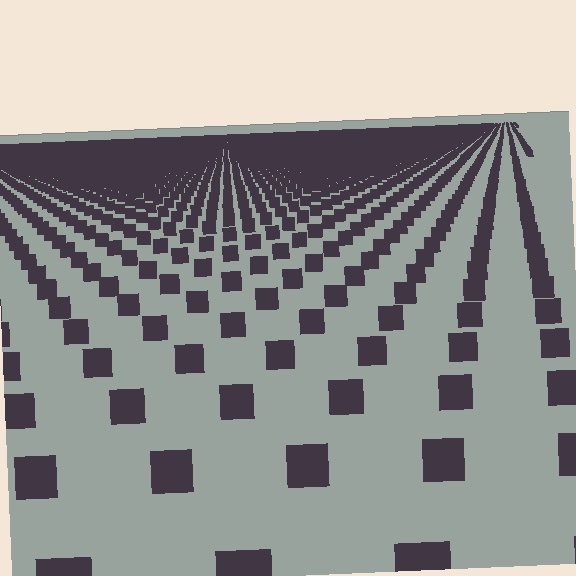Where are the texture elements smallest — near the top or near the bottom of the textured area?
Near the top.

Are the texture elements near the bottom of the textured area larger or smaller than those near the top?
Larger. Near the bottom, elements are closer to the viewer and appear at a bigger on-screen size.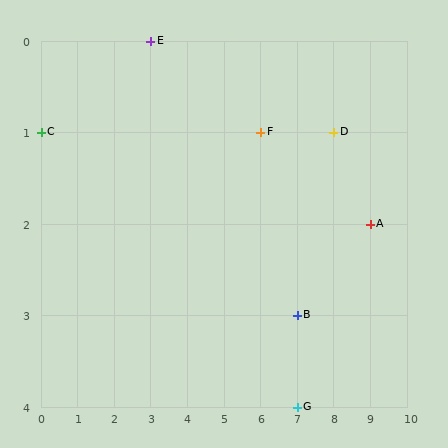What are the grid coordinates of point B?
Point B is at grid coordinates (7, 3).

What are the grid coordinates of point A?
Point A is at grid coordinates (9, 2).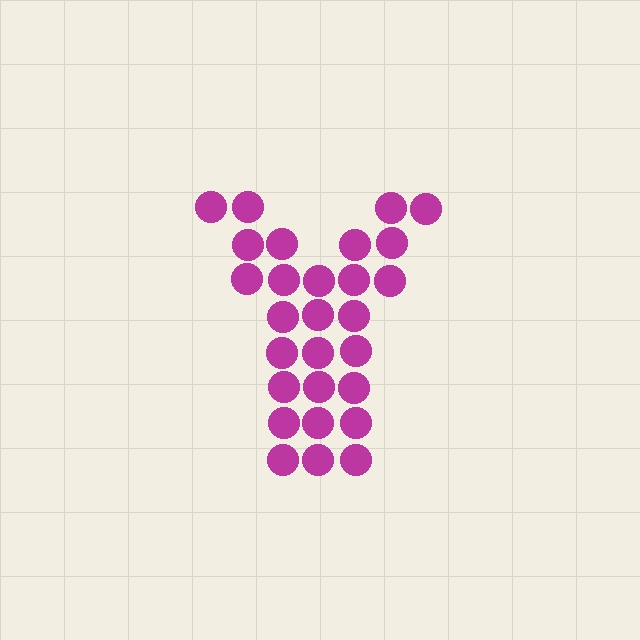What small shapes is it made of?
It is made of small circles.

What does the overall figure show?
The overall figure shows the letter Y.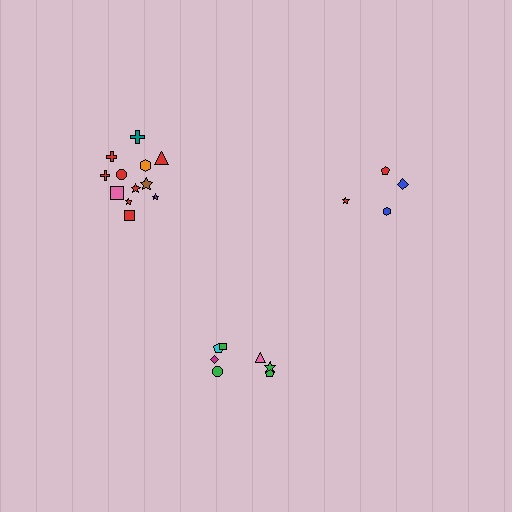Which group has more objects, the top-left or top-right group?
The top-left group.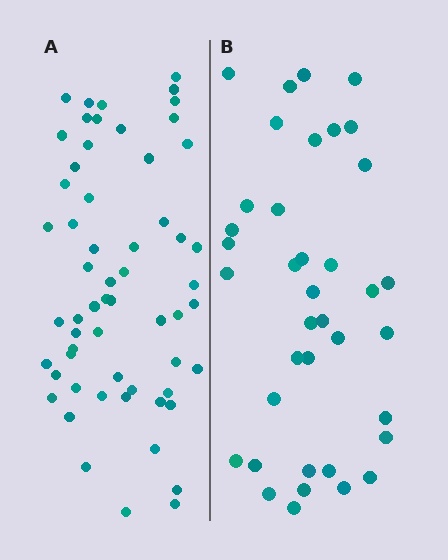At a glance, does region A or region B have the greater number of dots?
Region A (the left region) has more dots.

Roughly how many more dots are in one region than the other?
Region A has approximately 20 more dots than region B.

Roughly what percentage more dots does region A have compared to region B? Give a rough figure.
About 55% more.